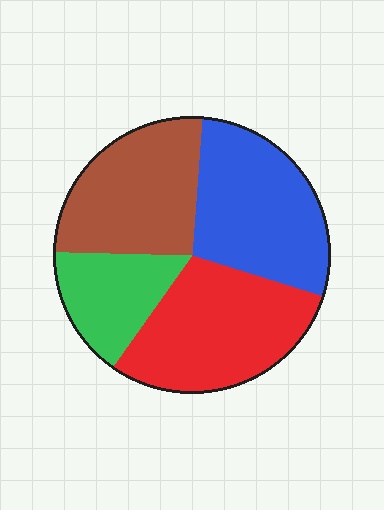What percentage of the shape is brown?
Brown takes up about one quarter (1/4) of the shape.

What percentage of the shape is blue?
Blue covers around 30% of the shape.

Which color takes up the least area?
Green, at roughly 15%.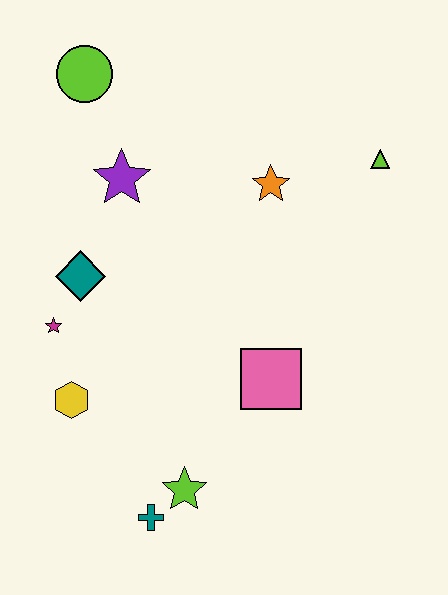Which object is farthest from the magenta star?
The lime triangle is farthest from the magenta star.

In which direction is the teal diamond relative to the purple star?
The teal diamond is below the purple star.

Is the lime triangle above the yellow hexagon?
Yes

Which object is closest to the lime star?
The teal cross is closest to the lime star.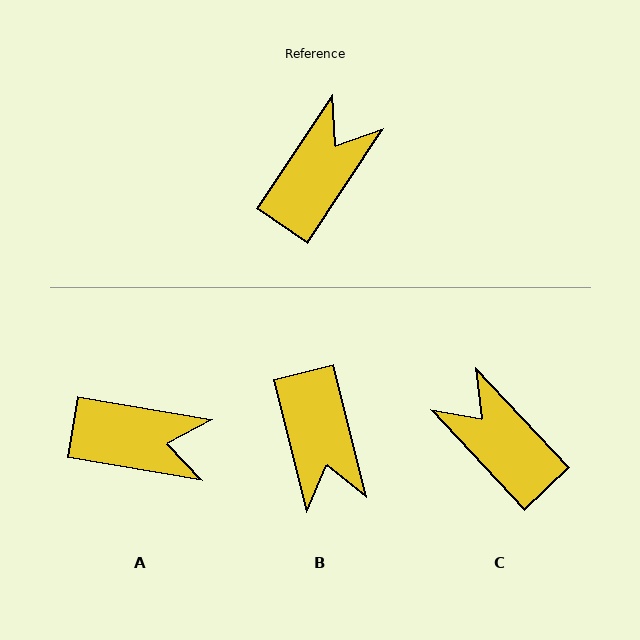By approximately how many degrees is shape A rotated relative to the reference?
Approximately 66 degrees clockwise.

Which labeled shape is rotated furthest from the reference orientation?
B, about 132 degrees away.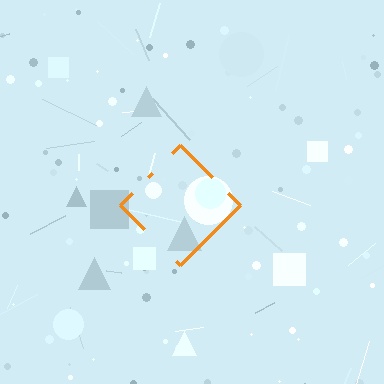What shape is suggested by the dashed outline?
The dashed outline suggests a diamond.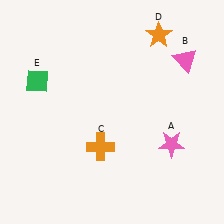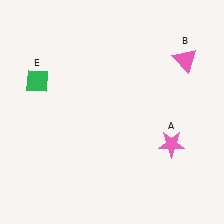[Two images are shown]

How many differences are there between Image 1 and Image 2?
There are 2 differences between the two images.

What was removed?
The orange star (D), the orange cross (C) were removed in Image 2.